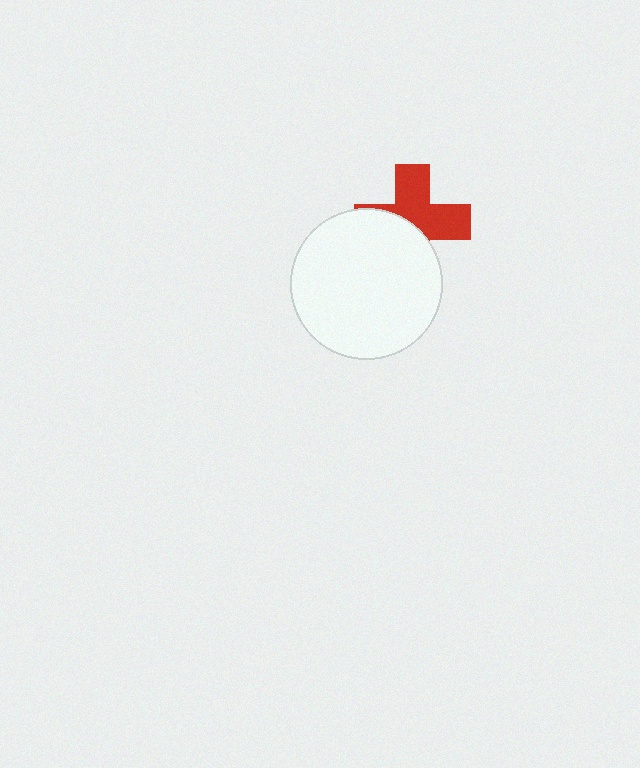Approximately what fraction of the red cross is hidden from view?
Roughly 45% of the red cross is hidden behind the white circle.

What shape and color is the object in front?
The object in front is a white circle.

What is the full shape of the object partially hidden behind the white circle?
The partially hidden object is a red cross.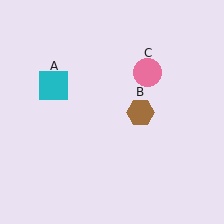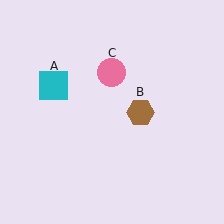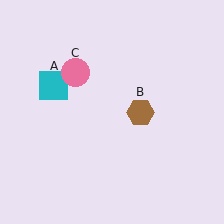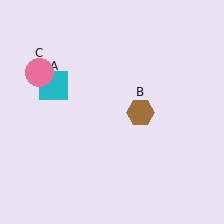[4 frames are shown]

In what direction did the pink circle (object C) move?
The pink circle (object C) moved left.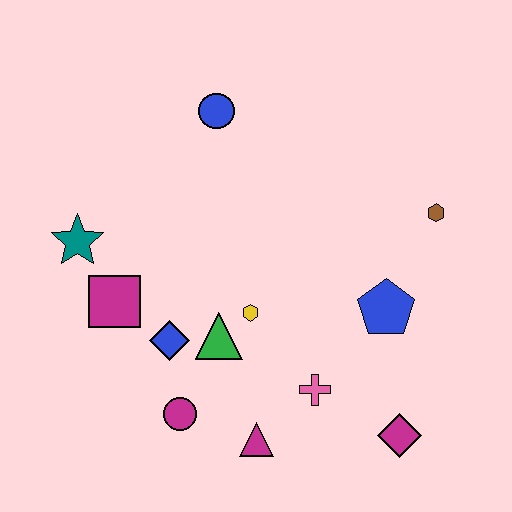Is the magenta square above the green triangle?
Yes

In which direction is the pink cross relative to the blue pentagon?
The pink cross is below the blue pentagon.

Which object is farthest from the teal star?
The magenta diamond is farthest from the teal star.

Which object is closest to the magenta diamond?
The pink cross is closest to the magenta diamond.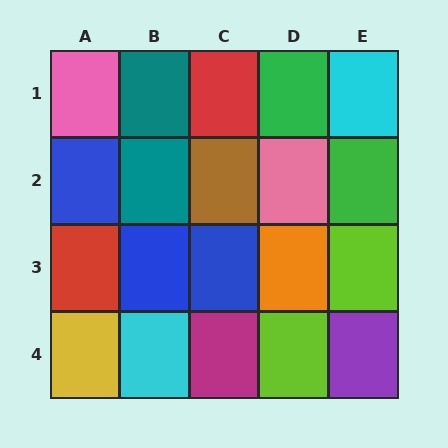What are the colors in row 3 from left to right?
Red, blue, blue, orange, lime.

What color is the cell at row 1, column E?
Cyan.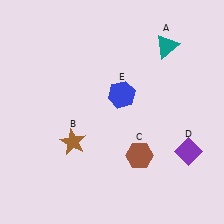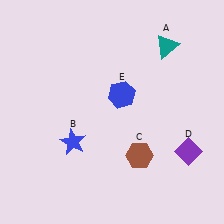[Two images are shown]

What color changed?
The star (B) changed from brown in Image 1 to blue in Image 2.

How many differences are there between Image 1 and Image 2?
There is 1 difference between the two images.